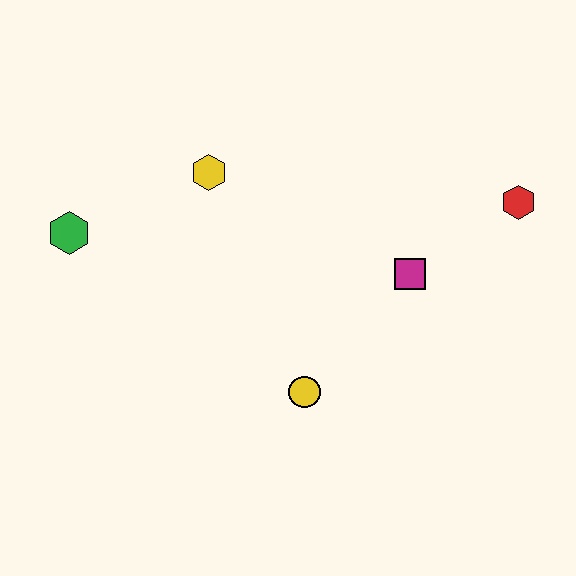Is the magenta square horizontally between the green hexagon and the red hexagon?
Yes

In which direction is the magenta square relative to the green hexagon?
The magenta square is to the right of the green hexagon.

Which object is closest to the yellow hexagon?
The green hexagon is closest to the yellow hexagon.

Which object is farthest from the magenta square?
The green hexagon is farthest from the magenta square.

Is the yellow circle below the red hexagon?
Yes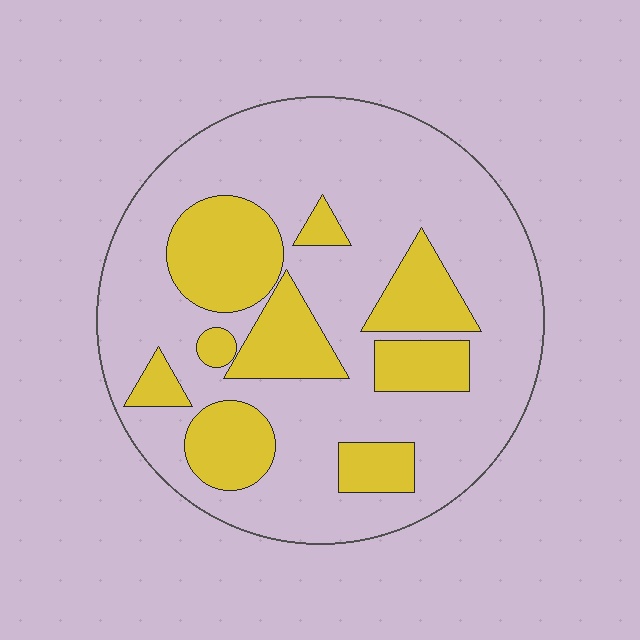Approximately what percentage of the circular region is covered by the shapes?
Approximately 30%.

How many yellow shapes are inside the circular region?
9.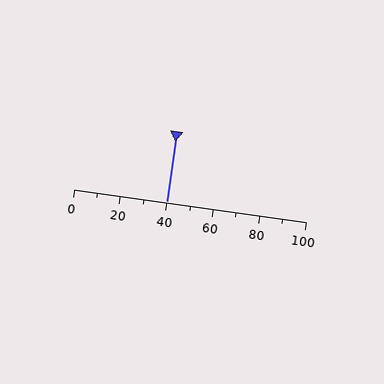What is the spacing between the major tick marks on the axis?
The major ticks are spaced 20 apart.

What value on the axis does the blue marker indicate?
The marker indicates approximately 40.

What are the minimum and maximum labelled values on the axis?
The axis runs from 0 to 100.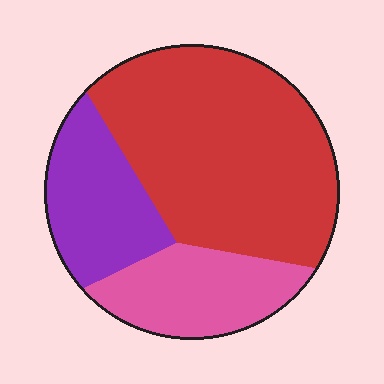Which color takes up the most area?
Red, at roughly 55%.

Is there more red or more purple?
Red.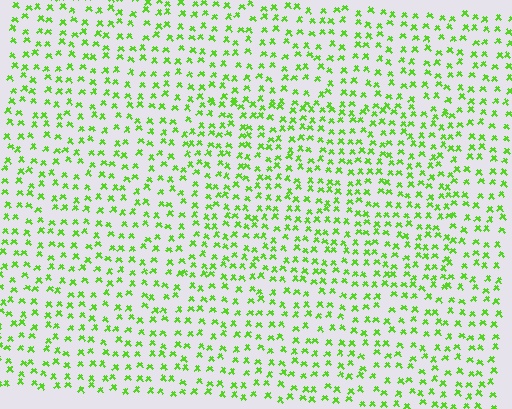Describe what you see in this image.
The image contains small lime elements arranged at two different densities. A rectangle-shaped region is visible where the elements are more densely packed than the surrounding area.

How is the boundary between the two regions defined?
The boundary is defined by a change in element density (approximately 1.4x ratio). All elements are the same color, size, and shape.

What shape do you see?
I see a rectangle.